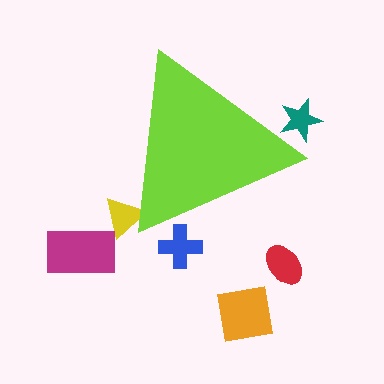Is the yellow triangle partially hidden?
Yes, the yellow triangle is partially hidden behind the lime triangle.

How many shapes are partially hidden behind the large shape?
3 shapes are partially hidden.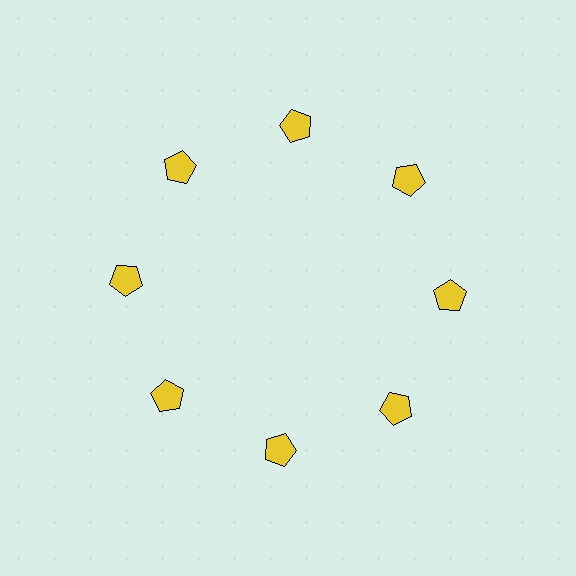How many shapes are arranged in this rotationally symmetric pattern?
There are 8 shapes, arranged in 8 groups of 1.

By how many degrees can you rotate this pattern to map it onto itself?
The pattern maps onto itself every 45 degrees of rotation.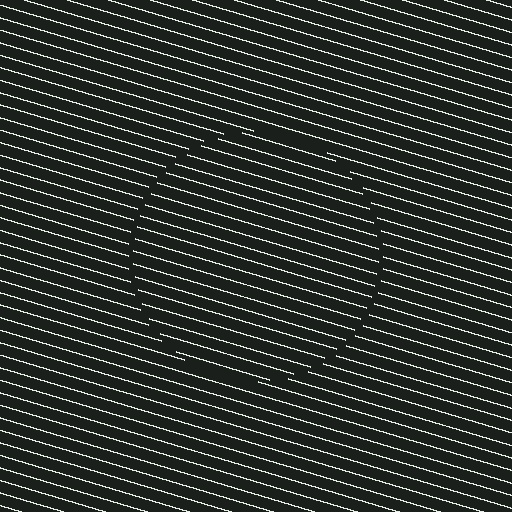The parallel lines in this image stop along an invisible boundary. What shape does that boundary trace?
An illusory circle. The interior of the shape contains the same grating, shifted by half a period — the contour is defined by the phase discontinuity where line-ends from the inner and outer gratings abut.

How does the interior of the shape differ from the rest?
The interior of the shape contains the same grating, shifted by half a period — the contour is defined by the phase discontinuity where line-ends from the inner and outer gratings abut.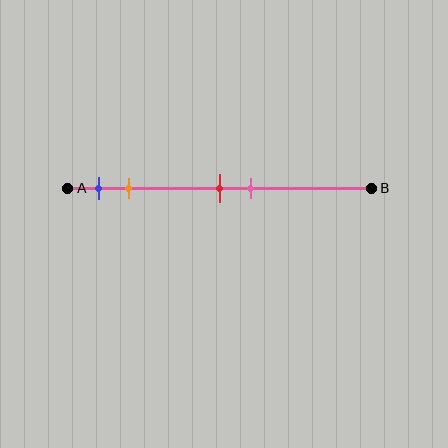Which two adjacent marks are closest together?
The red and pink marks are the closest adjacent pair.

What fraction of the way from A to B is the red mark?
The red mark is approximately 50% (0.5) of the way from A to B.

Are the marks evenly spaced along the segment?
No, the marks are not evenly spaced.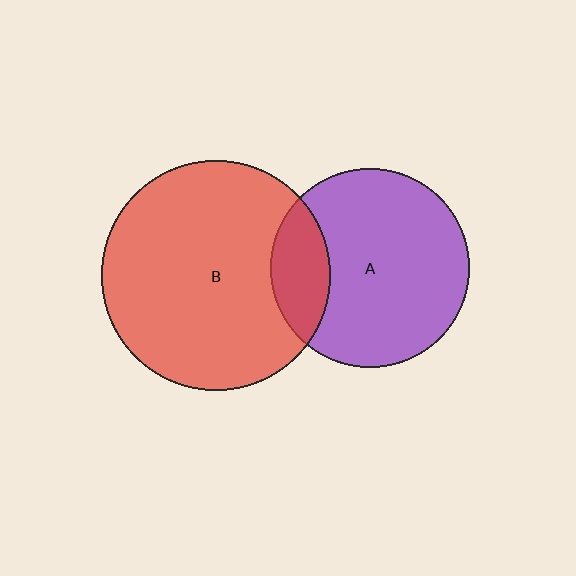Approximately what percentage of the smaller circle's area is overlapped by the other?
Approximately 20%.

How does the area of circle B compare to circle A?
Approximately 1.3 times.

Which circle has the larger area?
Circle B (red).